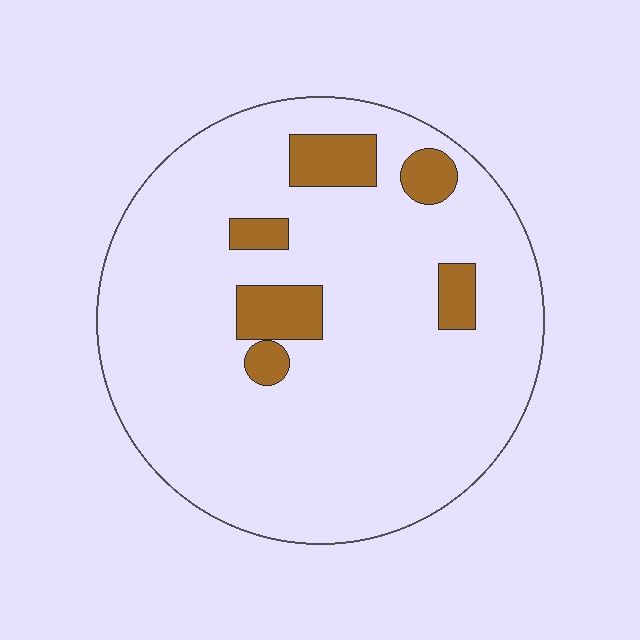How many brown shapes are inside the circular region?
6.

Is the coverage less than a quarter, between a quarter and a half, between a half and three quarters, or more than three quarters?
Less than a quarter.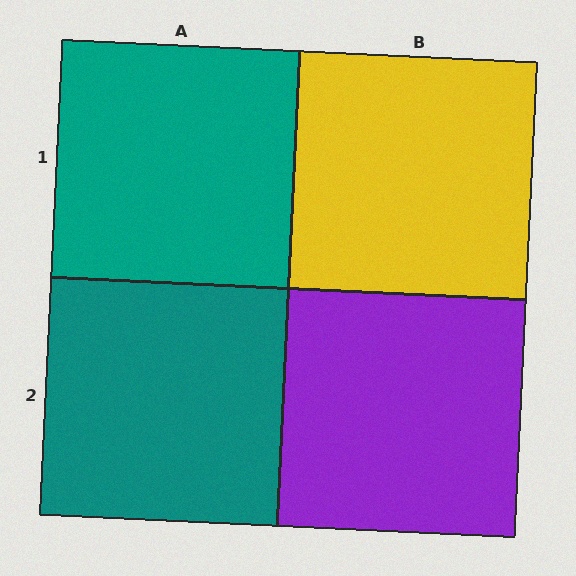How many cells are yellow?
1 cell is yellow.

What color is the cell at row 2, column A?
Teal.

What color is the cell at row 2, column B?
Purple.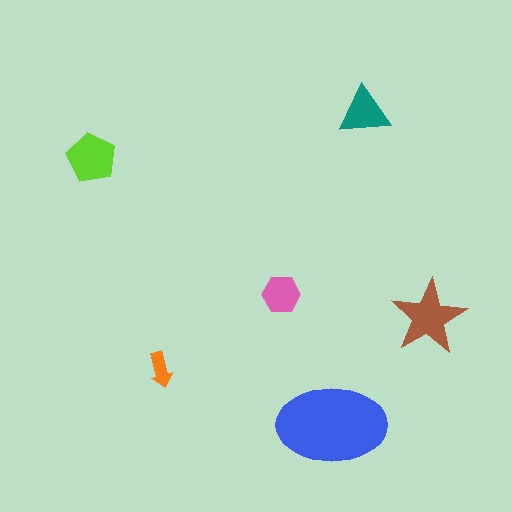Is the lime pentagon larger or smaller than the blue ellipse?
Smaller.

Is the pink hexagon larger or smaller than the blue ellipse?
Smaller.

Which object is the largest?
The blue ellipse.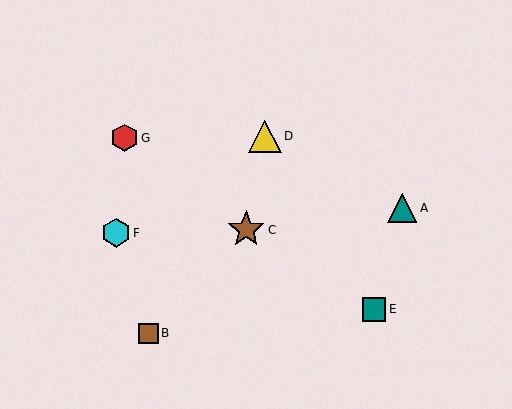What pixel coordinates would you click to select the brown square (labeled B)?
Click at (148, 333) to select the brown square B.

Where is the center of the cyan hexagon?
The center of the cyan hexagon is at (116, 233).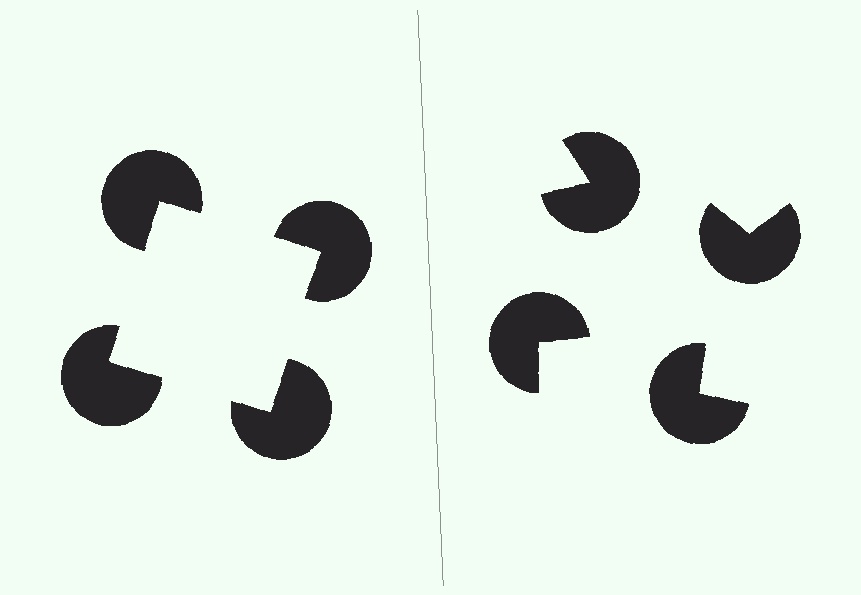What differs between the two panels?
The pac-man discs are positioned identically on both sides; only the wedge orientations differ. On the left they align to a square; on the right they are misaligned.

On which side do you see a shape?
An illusory square appears on the left side. On the right side the wedge cuts are rotated, so no coherent shape forms.